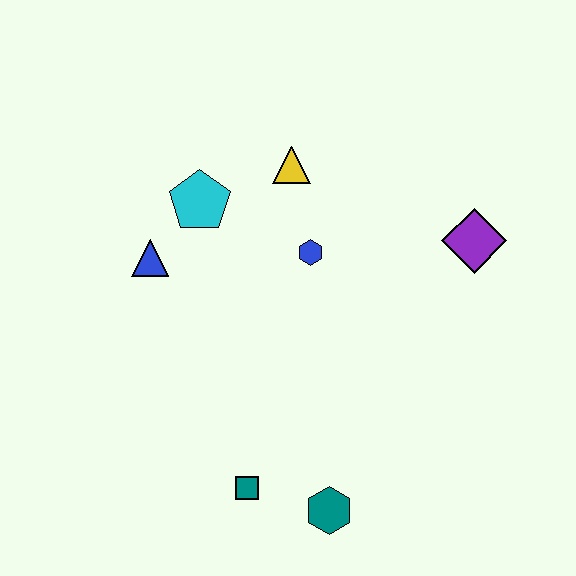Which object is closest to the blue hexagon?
The yellow triangle is closest to the blue hexagon.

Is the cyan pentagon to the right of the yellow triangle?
No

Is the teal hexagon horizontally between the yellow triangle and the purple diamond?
Yes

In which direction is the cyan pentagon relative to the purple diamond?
The cyan pentagon is to the left of the purple diamond.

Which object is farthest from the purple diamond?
The teal square is farthest from the purple diamond.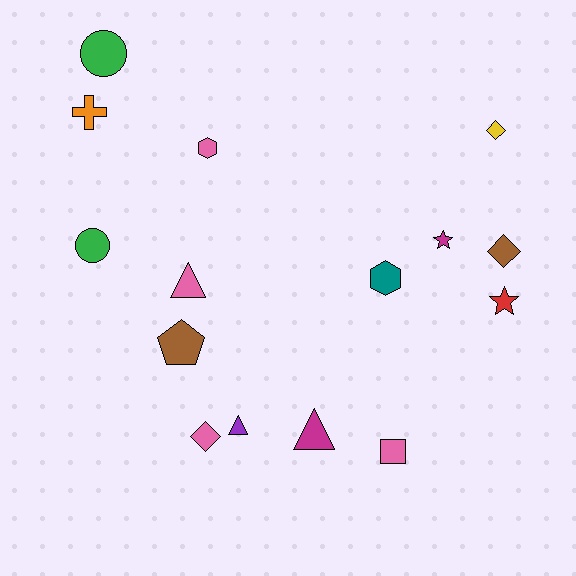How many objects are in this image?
There are 15 objects.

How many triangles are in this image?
There are 3 triangles.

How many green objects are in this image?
There are 2 green objects.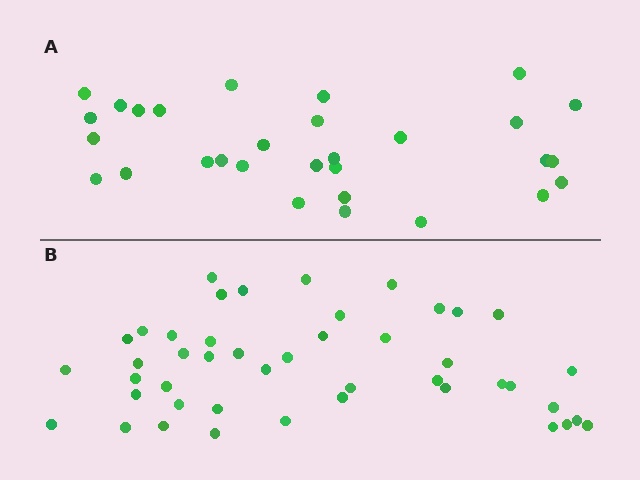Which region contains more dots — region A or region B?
Region B (the bottom region) has more dots.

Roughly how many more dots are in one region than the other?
Region B has approximately 15 more dots than region A.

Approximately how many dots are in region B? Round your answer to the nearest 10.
About 40 dots. (The exact count is 45, which rounds to 40.)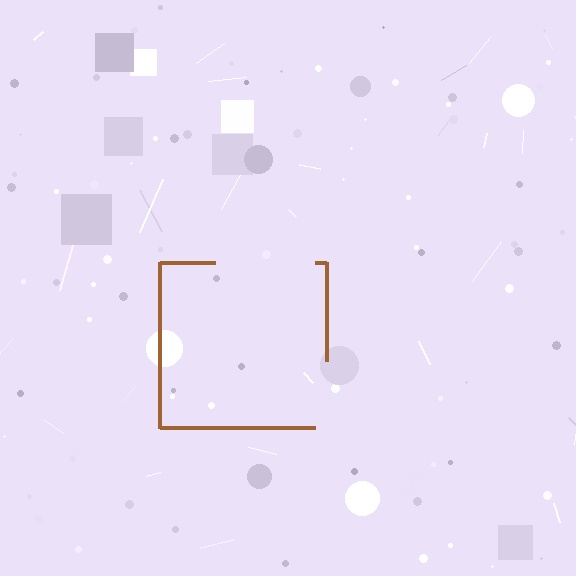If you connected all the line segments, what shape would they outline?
They would outline a square.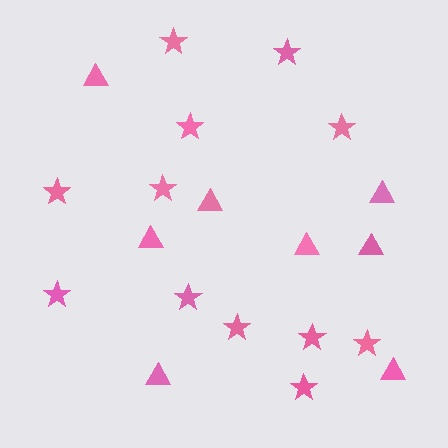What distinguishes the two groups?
There are 2 groups: one group of triangles (8) and one group of stars (12).